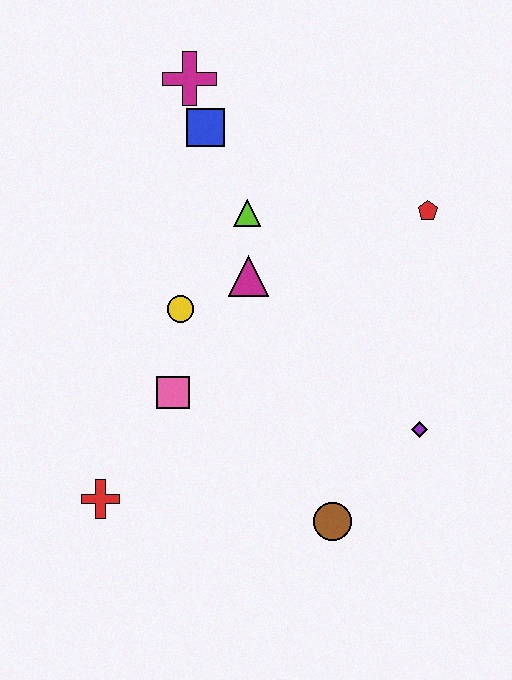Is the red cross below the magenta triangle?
Yes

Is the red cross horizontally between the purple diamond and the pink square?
No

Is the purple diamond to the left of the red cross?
No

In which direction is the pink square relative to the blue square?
The pink square is below the blue square.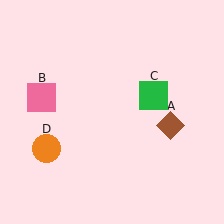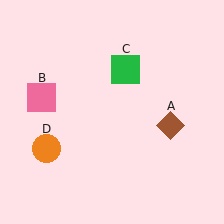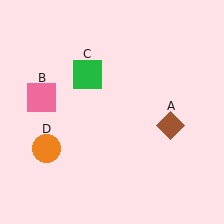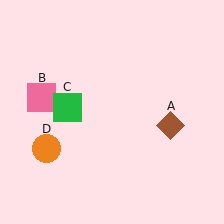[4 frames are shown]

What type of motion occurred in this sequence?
The green square (object C) rotated counterclockwise around the center of the scene.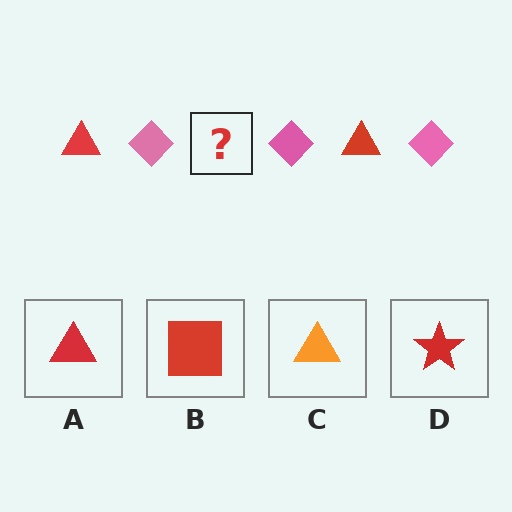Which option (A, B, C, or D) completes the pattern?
A.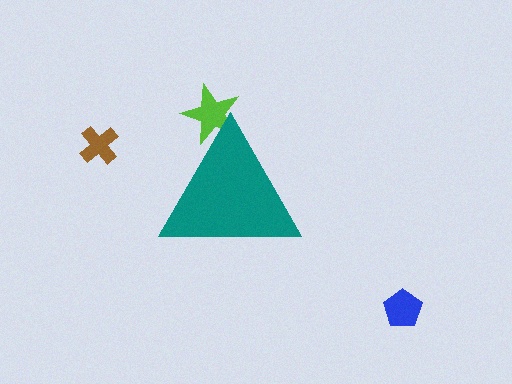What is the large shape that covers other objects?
A teal triangle.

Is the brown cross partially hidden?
No, the brown cross is fully visible.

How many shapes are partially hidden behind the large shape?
1 shape is partially hidden.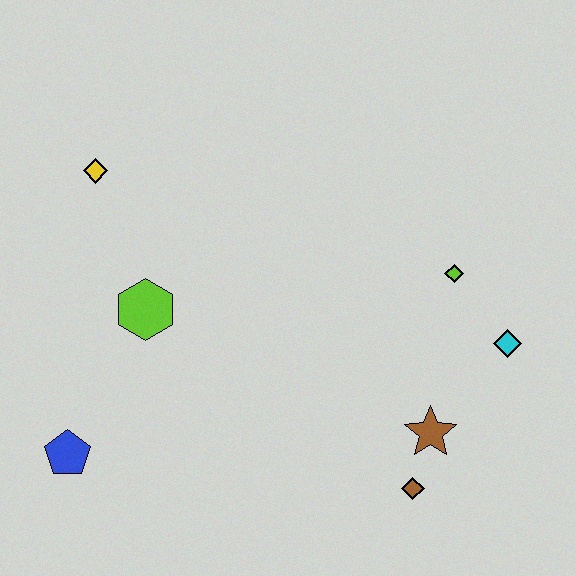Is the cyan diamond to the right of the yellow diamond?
Yes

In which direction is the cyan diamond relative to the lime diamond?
The cyan diamond is below the lime diamond.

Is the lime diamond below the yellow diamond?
Yes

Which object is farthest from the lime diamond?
The blue pentagon is farthest from the lime diamond.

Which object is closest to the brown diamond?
The brown star is closest to the brown diamond.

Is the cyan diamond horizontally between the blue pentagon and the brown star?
No